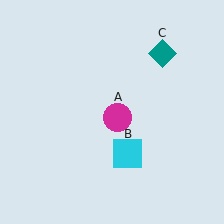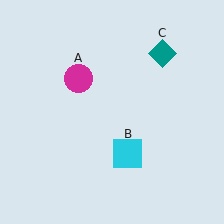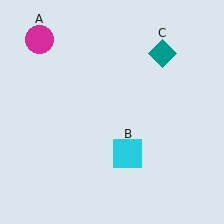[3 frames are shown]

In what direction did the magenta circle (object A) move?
The magenta circle (object A) moved up and to the left.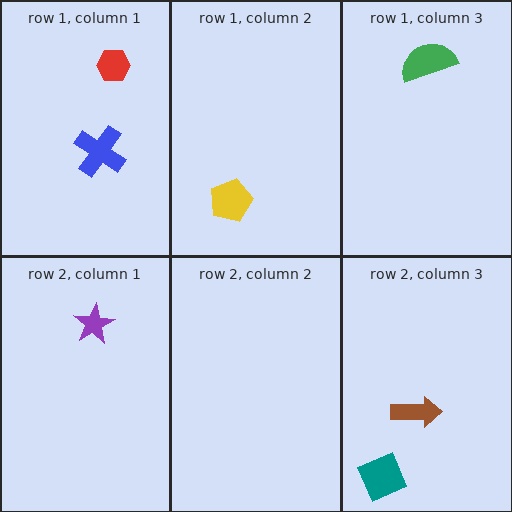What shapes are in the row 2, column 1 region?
The purple star.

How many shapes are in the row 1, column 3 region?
1.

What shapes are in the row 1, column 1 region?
The red hexagon, the blue cross.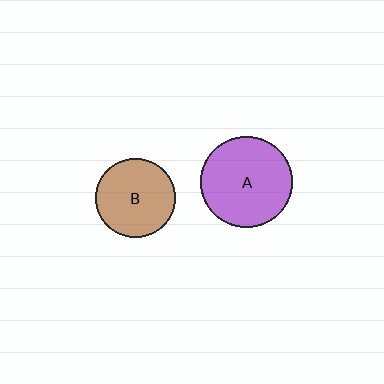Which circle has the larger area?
Circle A (purple).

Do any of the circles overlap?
No, none of the circles overlap.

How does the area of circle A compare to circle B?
Approximately 1.3 times.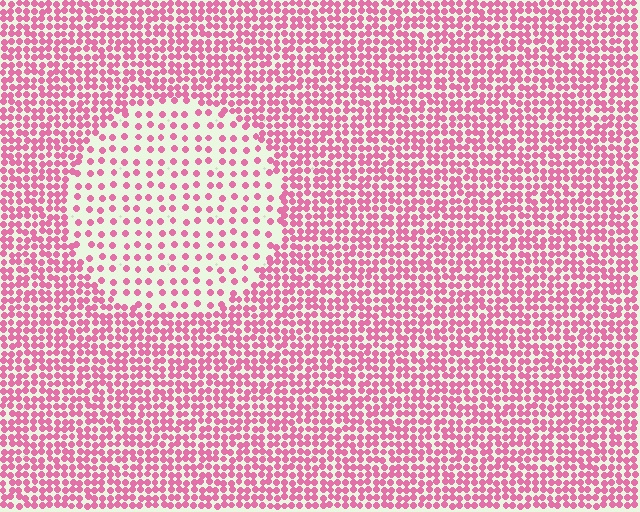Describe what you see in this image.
The image contains small pink elements arranged at two different densities. A circle-shaped region is visible where the elements are less densely packed than the surrounding area.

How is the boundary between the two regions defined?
The boundary is defined by a change in element density (approximately 2.5x ratio). All elements are the same color, size, and shape.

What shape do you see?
I see a circle.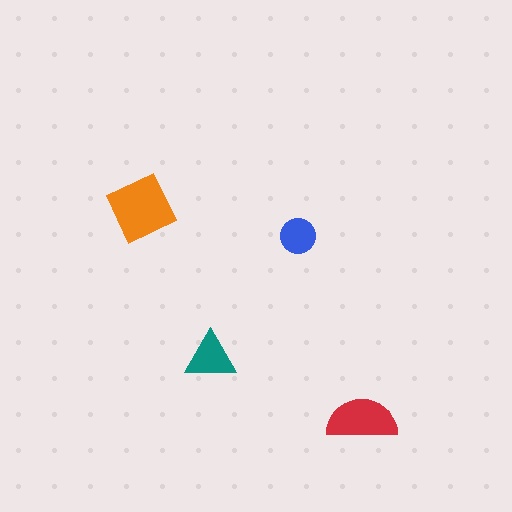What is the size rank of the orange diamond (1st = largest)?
1st.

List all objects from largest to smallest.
The orange diamond, the red semicircle, the teal triangle, the blue circle.